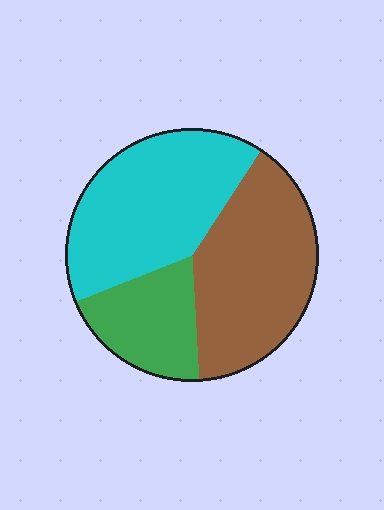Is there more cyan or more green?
Cyan.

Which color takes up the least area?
Green, at roughly 20%.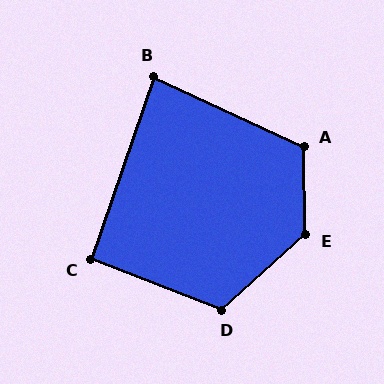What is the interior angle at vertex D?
Approximately 117 degrees (obtuse).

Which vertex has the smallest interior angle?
B, at approximately 84 degrees.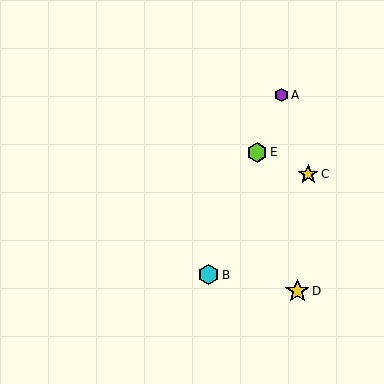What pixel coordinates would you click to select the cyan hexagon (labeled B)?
Click at (209, 275) to select the cyan hexagon B.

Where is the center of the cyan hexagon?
The center of the cyan hexagon is at (209, 275).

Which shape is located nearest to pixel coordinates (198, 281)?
The cyan hexagon (labeled B) at (209, 275) is nearest to that location.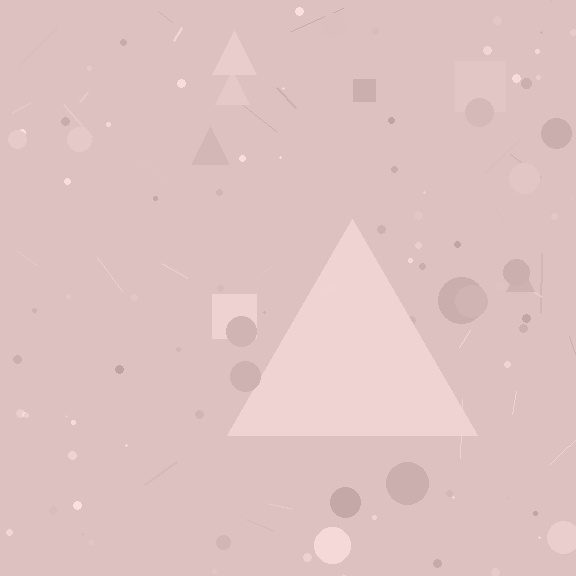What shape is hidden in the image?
A triangle is hidden in the image.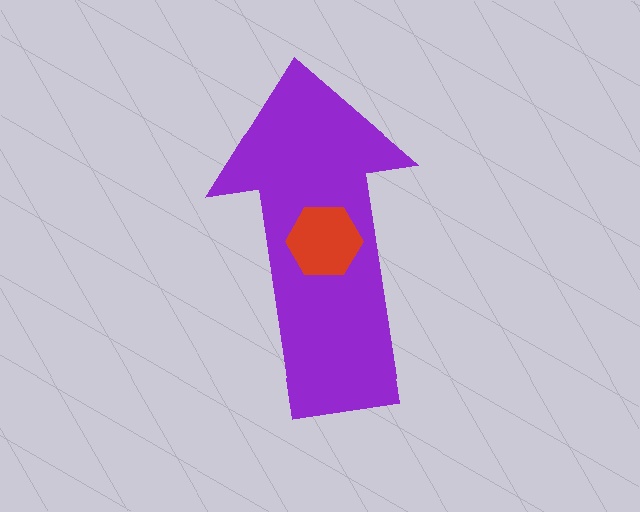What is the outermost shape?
The purple arrow.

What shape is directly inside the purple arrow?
The red hexagon.